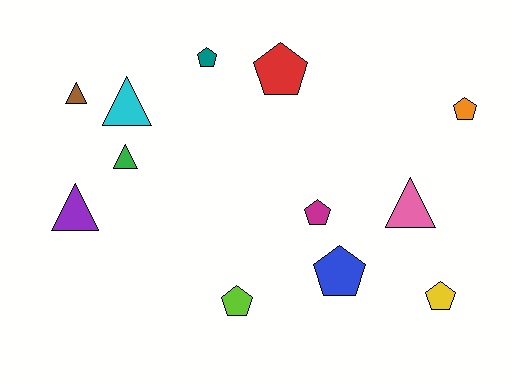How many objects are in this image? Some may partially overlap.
There are 12 objects.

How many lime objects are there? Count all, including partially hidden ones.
There is 1 lime object.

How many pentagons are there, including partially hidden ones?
There are 7 pentagons.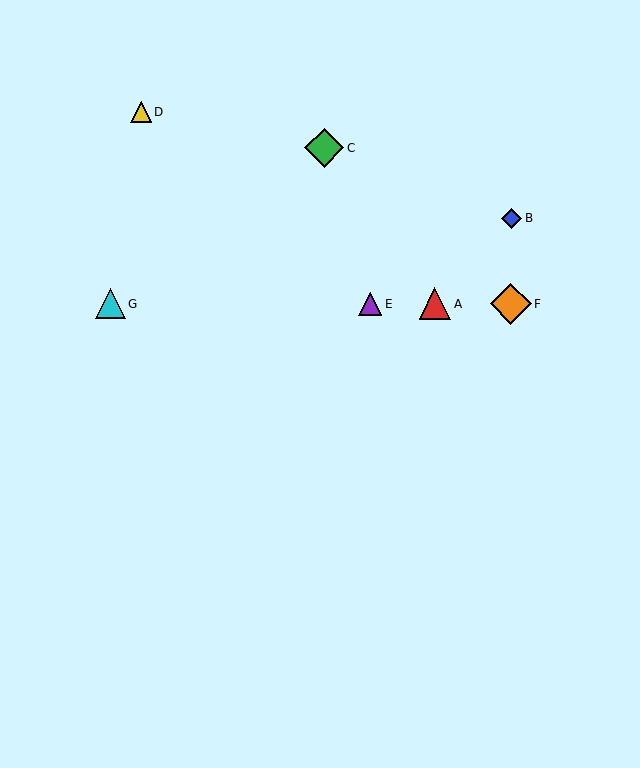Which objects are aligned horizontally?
Objects A, E, F, G are aligned horizontally.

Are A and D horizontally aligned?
No, A is at y≈304 and D is at y≈112.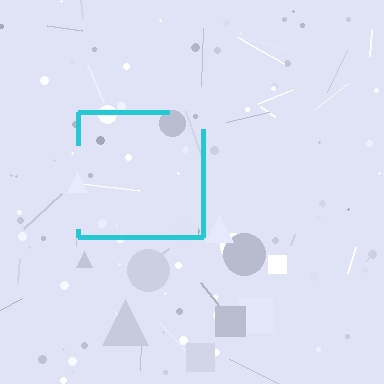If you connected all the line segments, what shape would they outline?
They would outline a square.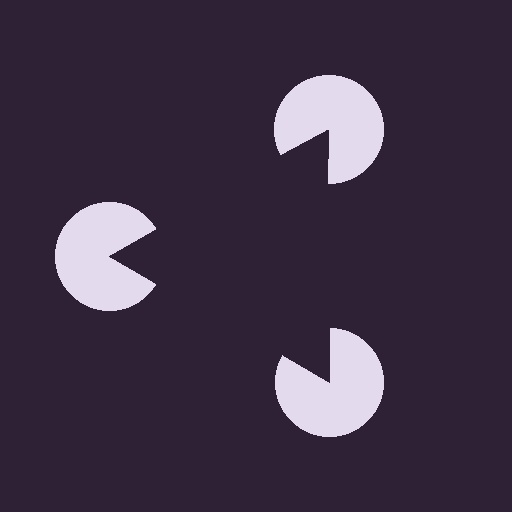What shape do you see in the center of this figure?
An illusory triangle — its edges are inferred from the aligned wedge cuts in the pac-man discs, not physically drawn.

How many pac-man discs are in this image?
There are 3 — one at each vertex of the illusory triangle.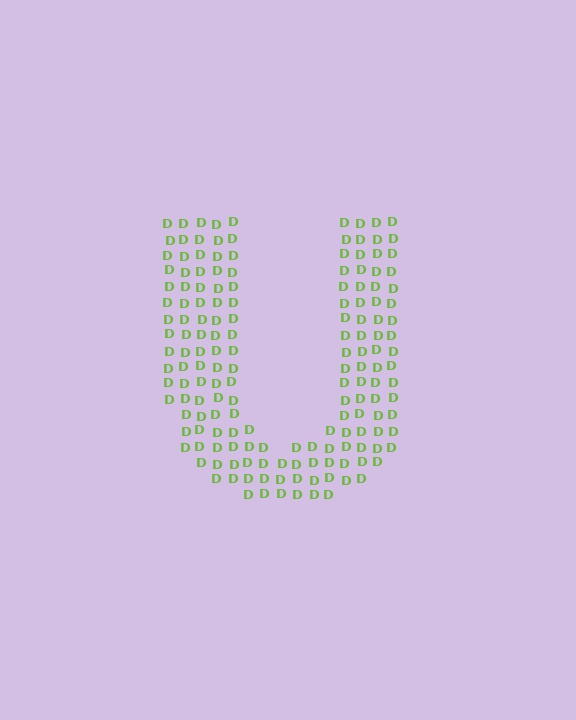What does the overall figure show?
The overall figure shows the letter U.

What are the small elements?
The small elements are letter D's.